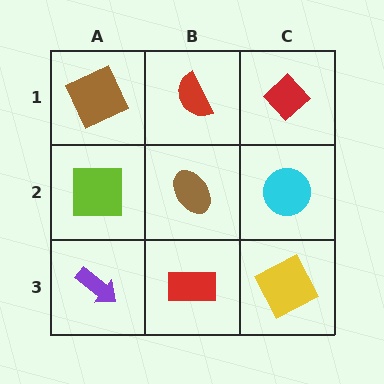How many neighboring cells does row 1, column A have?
2.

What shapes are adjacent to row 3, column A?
A lime square (row 2, column A), a red rectangle (row 3, column B).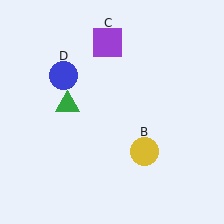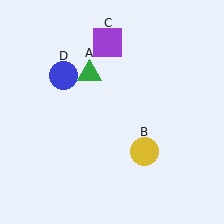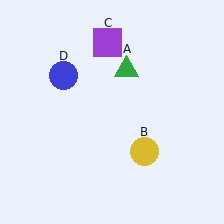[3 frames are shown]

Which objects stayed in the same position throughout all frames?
Yellow circle (object B) and purple square (object C) and blue circle (object D) remained stationary.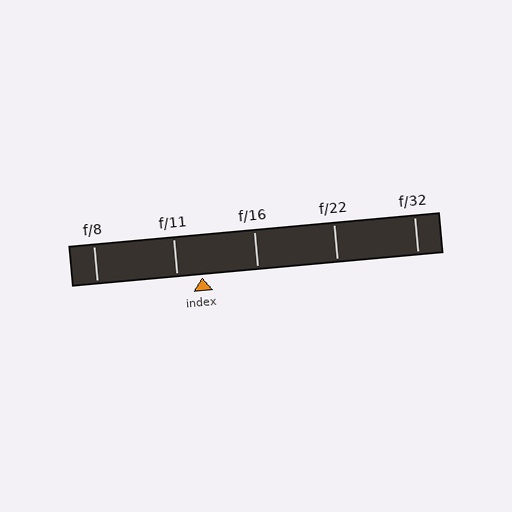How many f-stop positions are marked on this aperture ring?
There are 5 f-stop positions marked.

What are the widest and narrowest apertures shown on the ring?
The widest aperture shown is f/8 and the narrowest is f/32.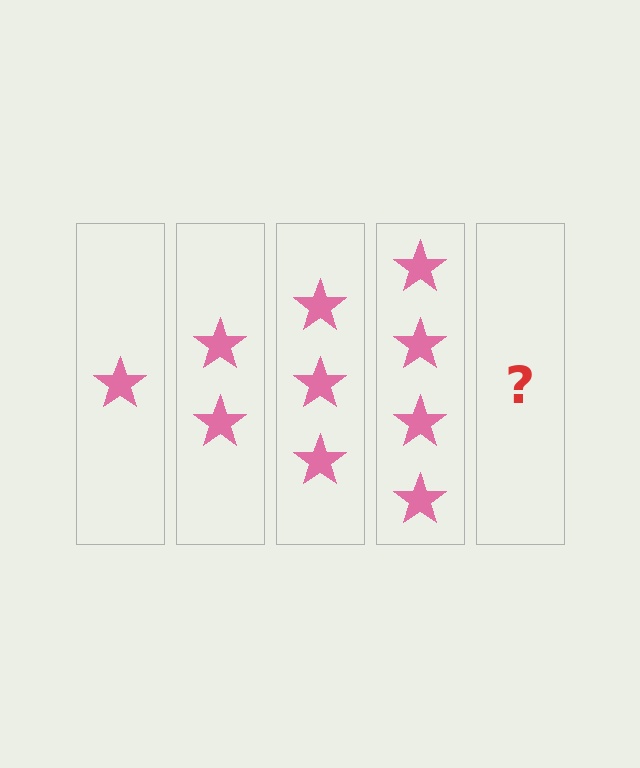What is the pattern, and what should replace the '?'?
The pattern is that each step adds one more star. The '?' should be 5 stars.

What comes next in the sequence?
The next element should be 5 stars.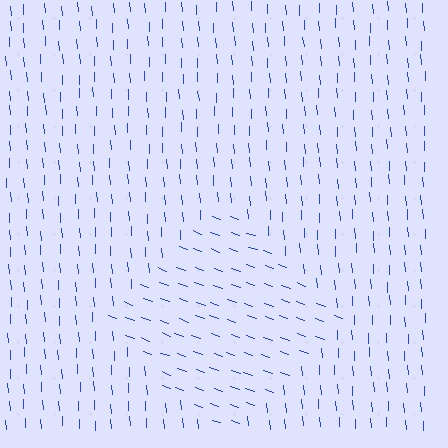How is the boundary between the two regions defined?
The boundary is defined purely by a change in line orientation (approximately 66 degrees difference). All lines are the same color and thickness.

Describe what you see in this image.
The image is filled with small blue line segments. A diamond region in the image has lines oriented differently from the surrounding lines, creating a visible texture boundary.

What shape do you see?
I see a diamond.